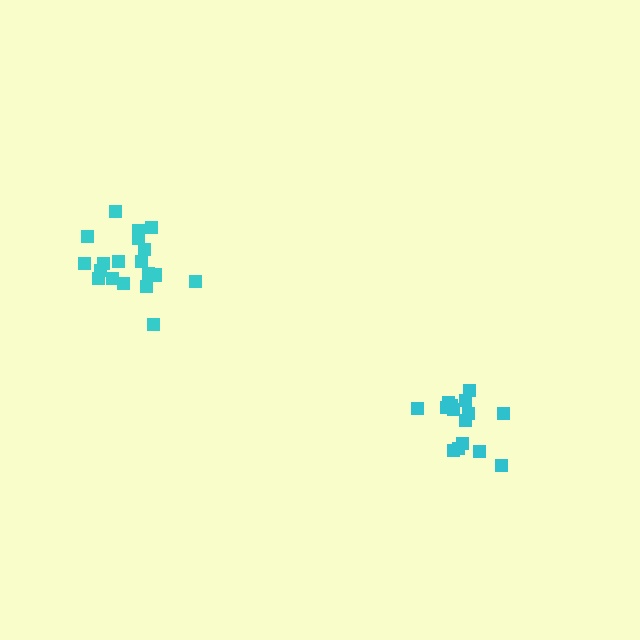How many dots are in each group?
Group 1: 15 dots, Group 2: 19 dots (34 total).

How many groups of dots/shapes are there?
There are 2 groups.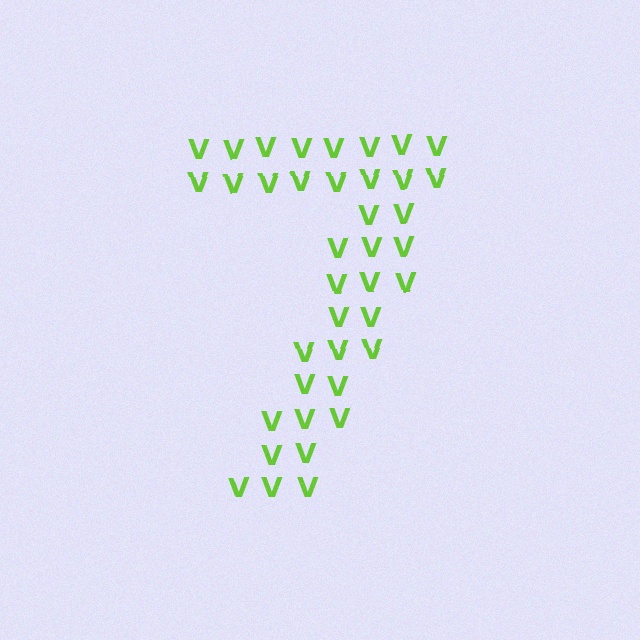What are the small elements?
The small elements are letter V's.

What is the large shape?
The large shape is the digit 7.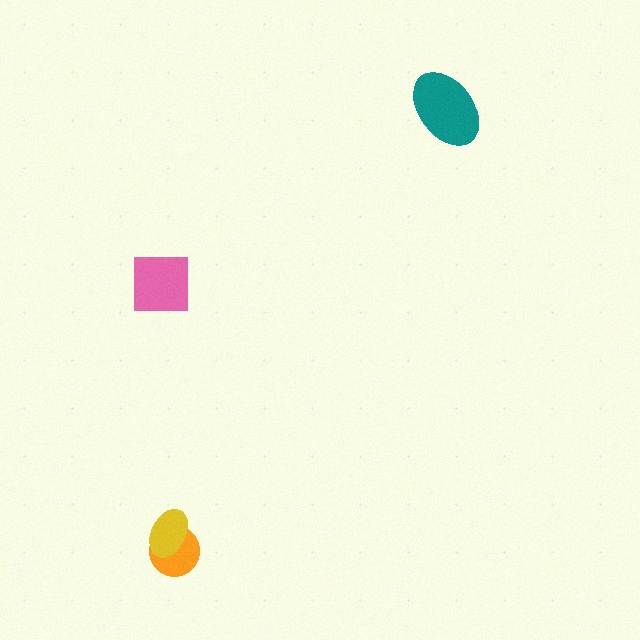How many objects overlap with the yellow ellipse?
1 object overlaps with the yellow ellipse.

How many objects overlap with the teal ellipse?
0 objects overlap with the teal ellipse.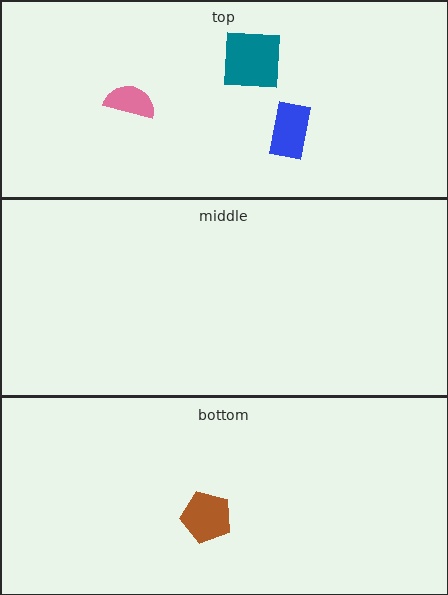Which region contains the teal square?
The top region.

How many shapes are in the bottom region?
1.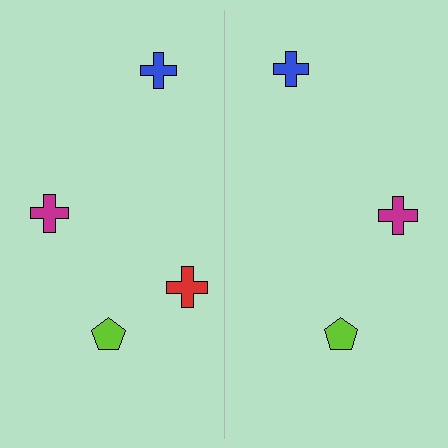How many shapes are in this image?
There are 7 shapes in this image.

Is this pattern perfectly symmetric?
No, the pattern is not perfectly symmetric. A red cross is missing from the right side.